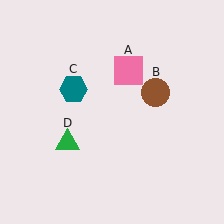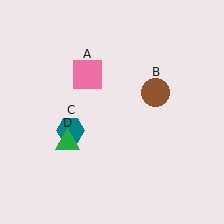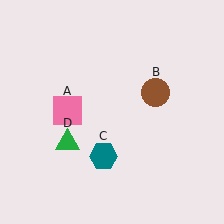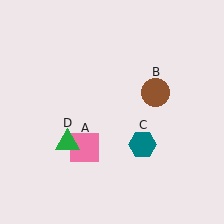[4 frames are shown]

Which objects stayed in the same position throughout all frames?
Brown circle (object B) and green triangle (object D) remained stationary.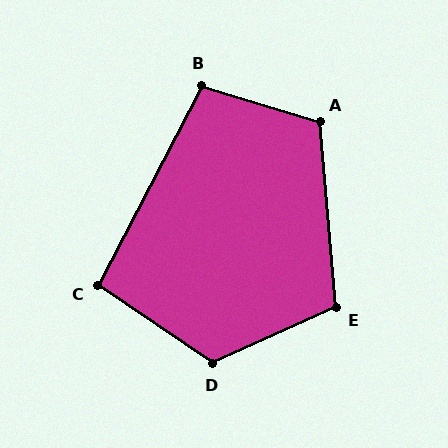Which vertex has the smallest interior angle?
C, at approximately 97 degrees.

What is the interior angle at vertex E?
Approximately 109 degrees (obtuse).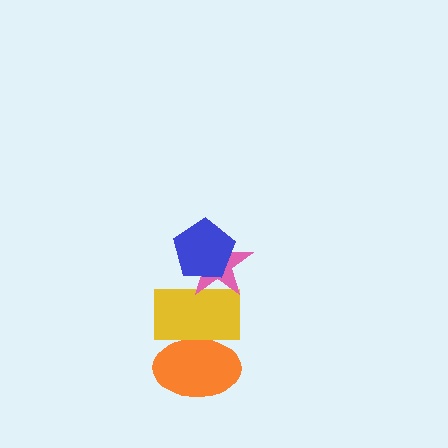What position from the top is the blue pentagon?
The blue pentagon is 1st from the top.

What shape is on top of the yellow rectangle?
The pink star is on top of the yellow rectangle.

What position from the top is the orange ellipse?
The orange ellipse is 4th from the top.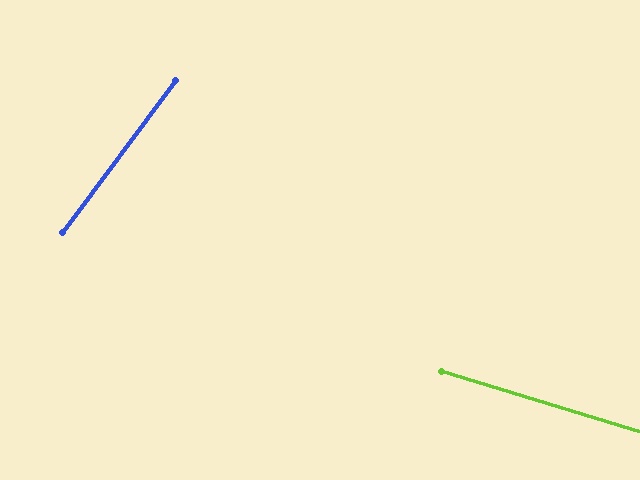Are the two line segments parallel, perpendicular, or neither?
Neither parallel nor perpendicular — they differ by about 70°.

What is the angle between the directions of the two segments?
Approximately 70 degrees.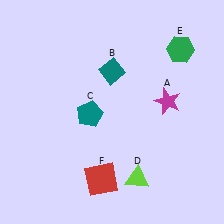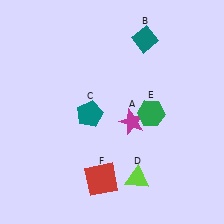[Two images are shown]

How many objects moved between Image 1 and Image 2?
3 objects moved between the two images.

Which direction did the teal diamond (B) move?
The teal diamond (B) moved right.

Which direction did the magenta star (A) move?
The magenta star (A) moved left.